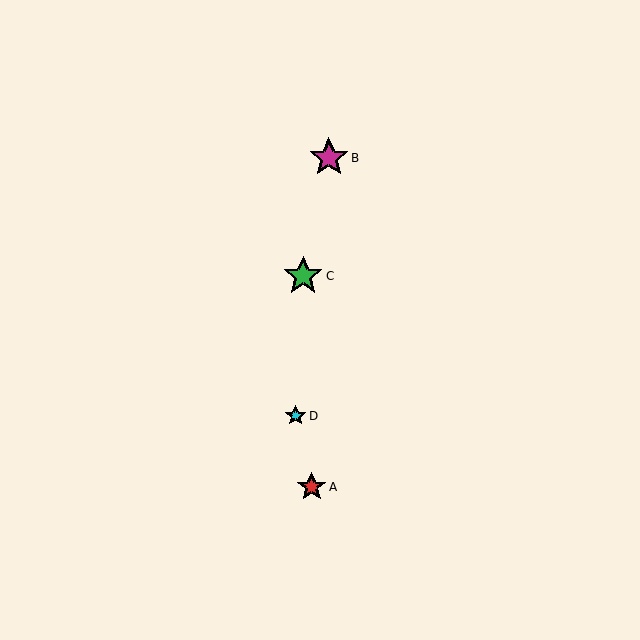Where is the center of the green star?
The center of the green star is at (303, 276).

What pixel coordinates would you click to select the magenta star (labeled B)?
Click at (329, 158) to select the magenta star B.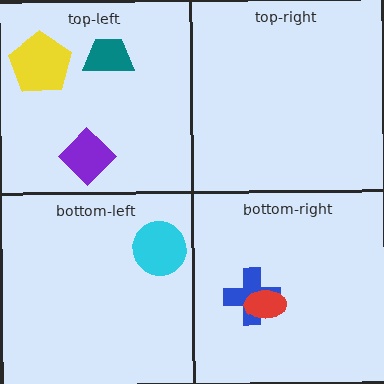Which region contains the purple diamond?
The top-left region.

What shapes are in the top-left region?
The purple diamond, the teal trapezoid, the yellow pentagon.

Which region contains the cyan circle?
The bottom-left region.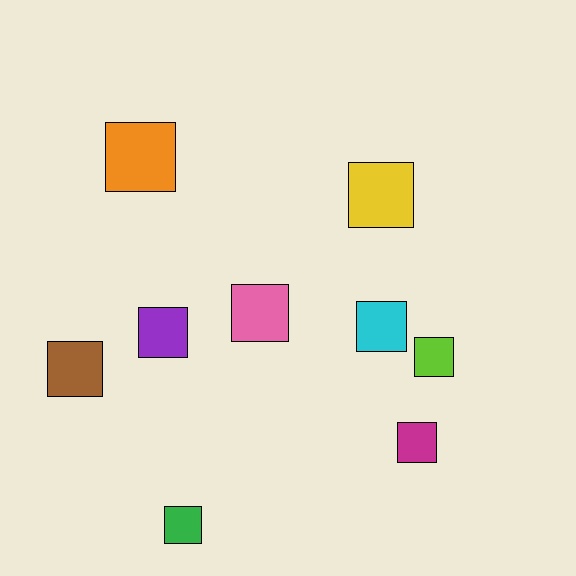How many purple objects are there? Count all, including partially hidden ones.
There is 1 purple object.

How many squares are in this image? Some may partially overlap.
There are 9 squares.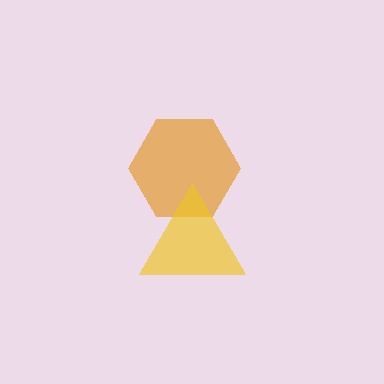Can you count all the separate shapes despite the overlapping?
Yes, there are 2 separate shapes.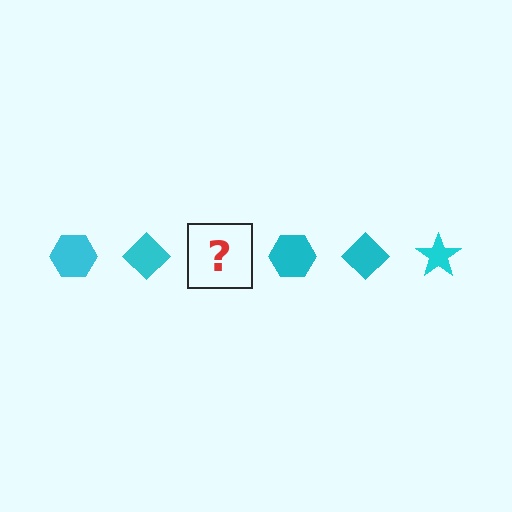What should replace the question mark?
The question mark should be replaced with a cyan star.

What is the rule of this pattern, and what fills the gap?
The rule is that the pattern cycles through hexagon, diamond, star shapes in cyan. The gap should be filled with a cyan star.